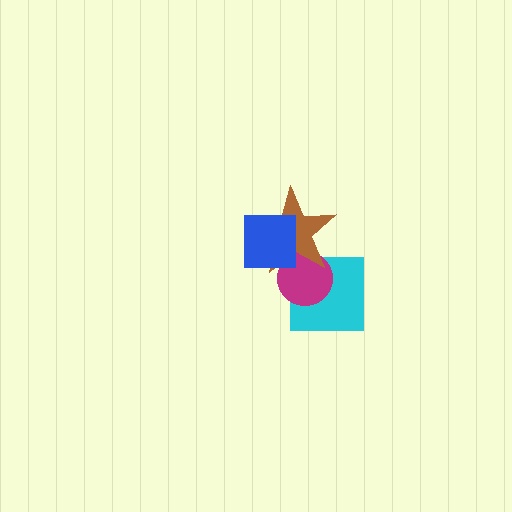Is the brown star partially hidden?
Yes, it is partially covered by another shape.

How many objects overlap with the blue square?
1 object overlaps with the blue square.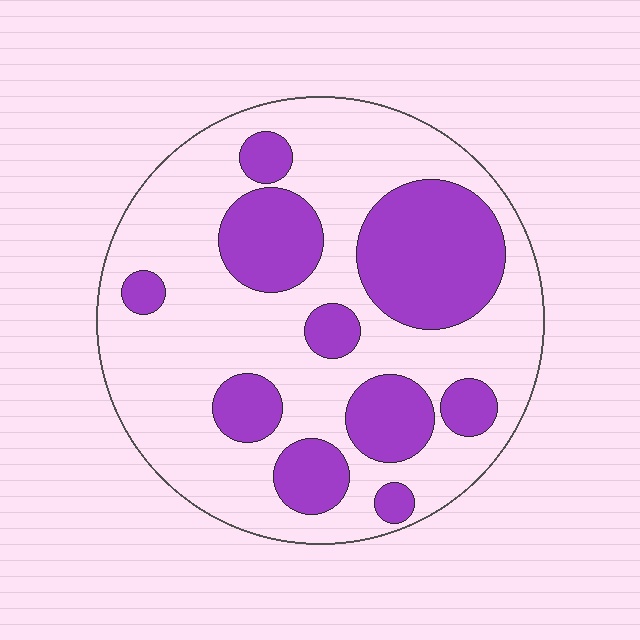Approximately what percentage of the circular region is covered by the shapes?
Approximately 35%.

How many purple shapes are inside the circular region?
10.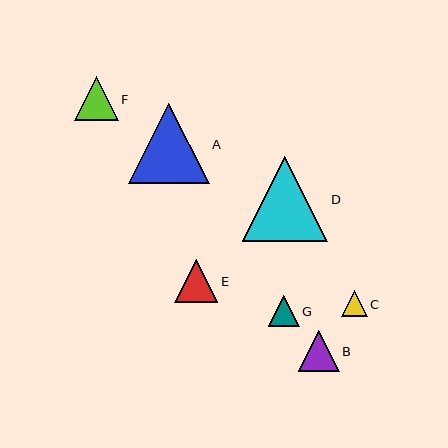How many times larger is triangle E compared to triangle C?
Triangle E is approximately 1.7 times the size of triangle C.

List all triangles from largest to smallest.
From largest to smallest: D, A, F, E, B, G, C.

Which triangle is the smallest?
Triangle C is the smallest with a size of approximately 26 pixels.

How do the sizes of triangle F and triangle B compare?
Triangle F and triangle B are approximately the same size.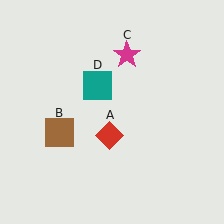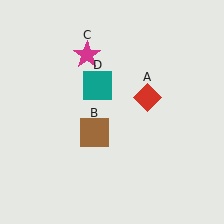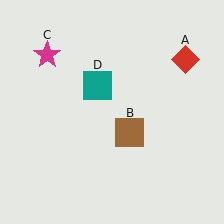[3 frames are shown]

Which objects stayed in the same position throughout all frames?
Teal square (object D) remained stationary.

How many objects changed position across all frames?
3 objects changed position: red diamond (object A), brown square (object B), magenta star (object C).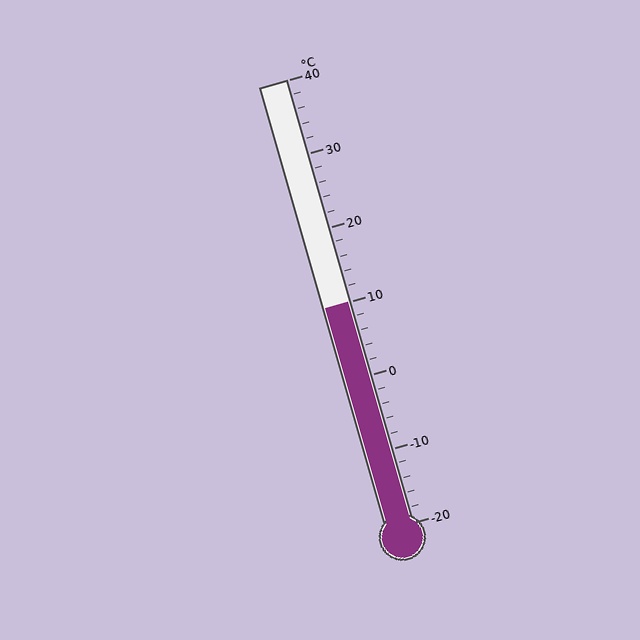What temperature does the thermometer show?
The thermometer shows approximately 10°C.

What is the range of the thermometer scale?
The thermometer scale ranges from -20°C to 40°C.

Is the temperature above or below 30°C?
The temperature is below 30°C.